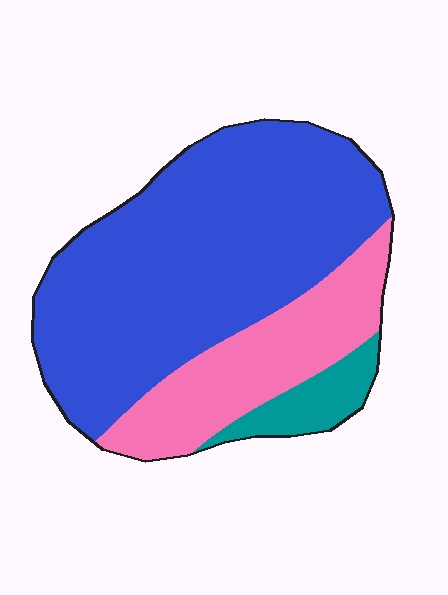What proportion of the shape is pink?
Pink takes up about one quarter (1/4) of the shape.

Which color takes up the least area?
Teal, at roughly 10%.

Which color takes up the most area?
Blue, at roughly 65%.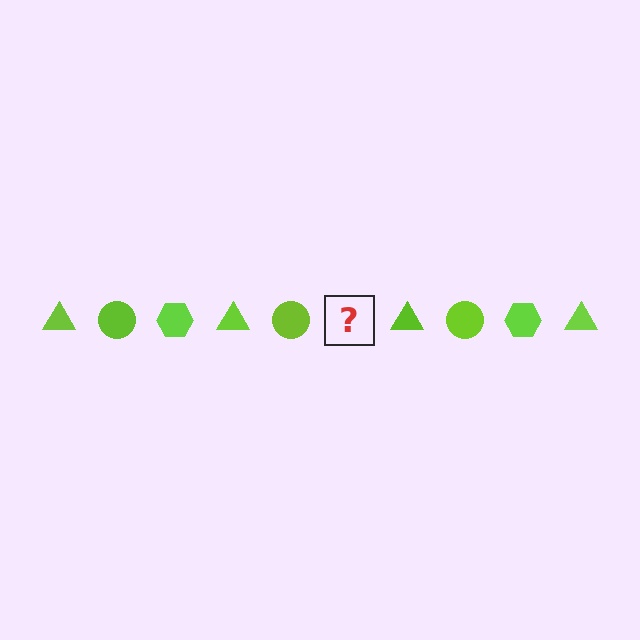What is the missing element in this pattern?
The missing element is a lime hexagon.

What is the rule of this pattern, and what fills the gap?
The rule is that the pattern cycles through triangle, circle, hexagon shapes in lime. The gap should be filled with a lime hexagon.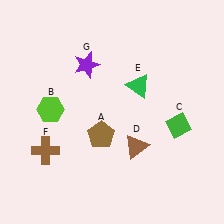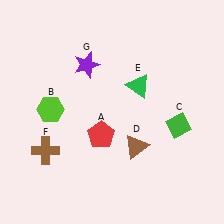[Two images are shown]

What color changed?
The pentagon (A) changed from brown in Image 1 to red in Image 2.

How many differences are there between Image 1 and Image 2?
There is 1 difference between the two images.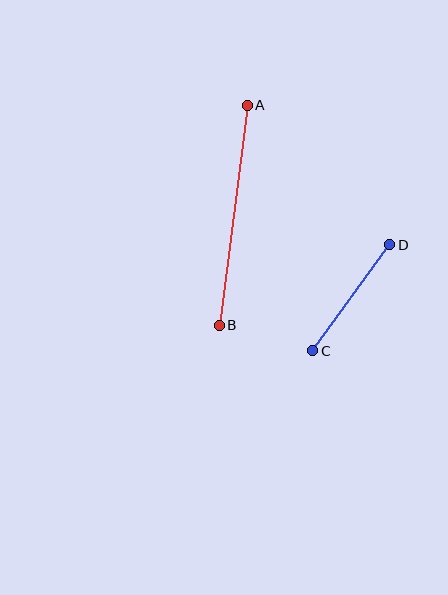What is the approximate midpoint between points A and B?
The midpoint is at approximately (233, 215) pixels.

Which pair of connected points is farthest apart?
Points A and B are farthest apart.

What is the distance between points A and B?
The distance is approximately 222 pixels.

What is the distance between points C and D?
The distance is approximately 131 pixels.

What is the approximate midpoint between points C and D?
The midpoint is at approximately (351, 298) pixels.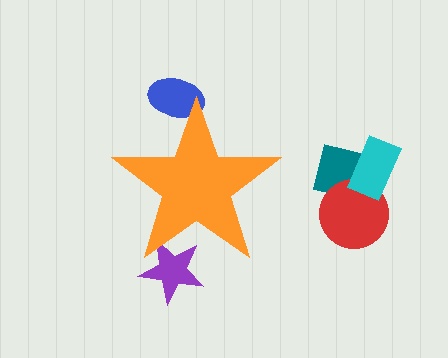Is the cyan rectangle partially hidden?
No, the cyan rectangle is fully visible.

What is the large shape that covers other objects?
An orange star.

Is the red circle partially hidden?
No, the red circle is fully visible.